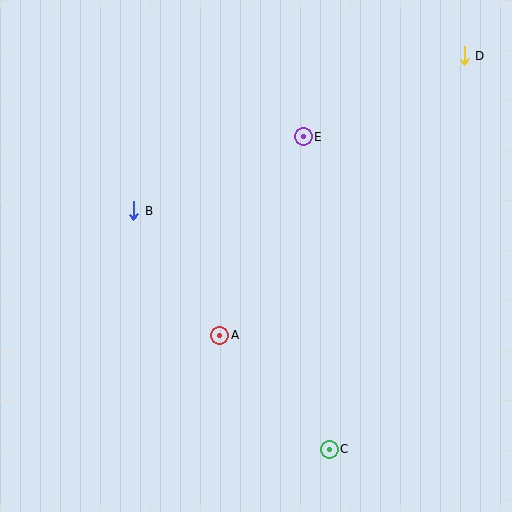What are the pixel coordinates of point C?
Point C is at (329, 449).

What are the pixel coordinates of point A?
Point A is at (220, 335).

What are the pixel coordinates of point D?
Point D is at (464, 56).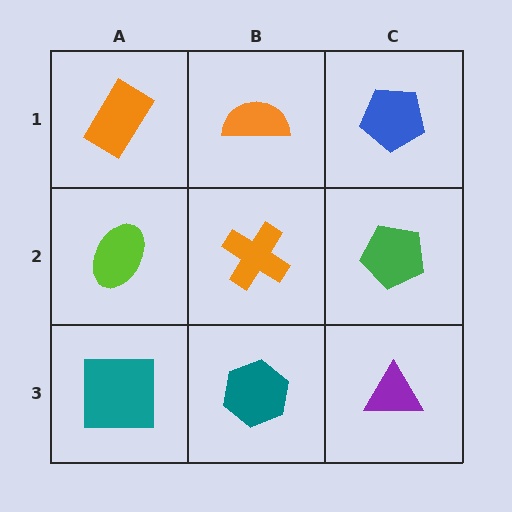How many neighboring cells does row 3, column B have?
3.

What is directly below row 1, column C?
A green pentagon.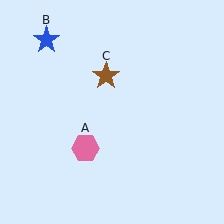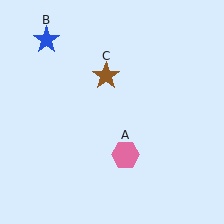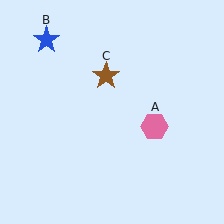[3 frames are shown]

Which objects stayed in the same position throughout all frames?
Blue star (object B) and brown star (object C) remained stationary.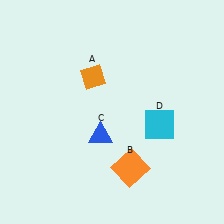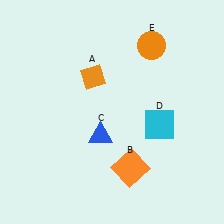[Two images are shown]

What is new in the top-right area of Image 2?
An orange circle (E) was added in the top-right area of Image 2.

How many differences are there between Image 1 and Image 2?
There is 1 difference between the two images.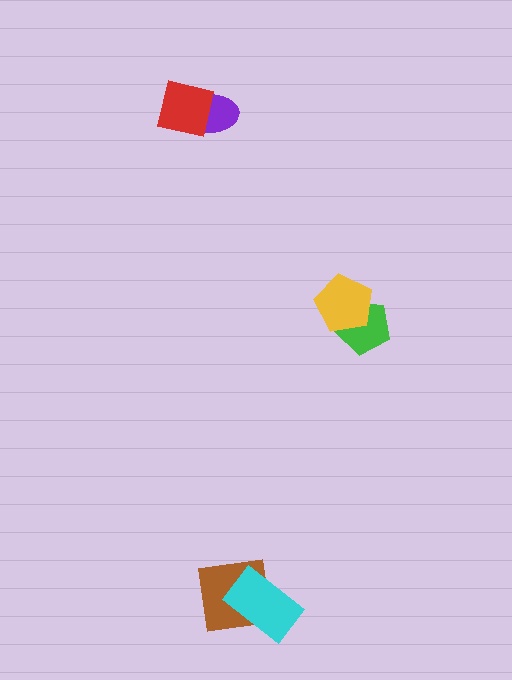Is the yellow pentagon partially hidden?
No, no other shape covers it.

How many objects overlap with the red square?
1 object overlaps with the red square.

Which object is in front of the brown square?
The cyan rectangle is in front of the brown square.